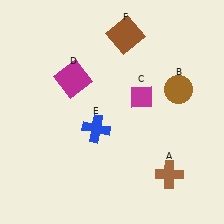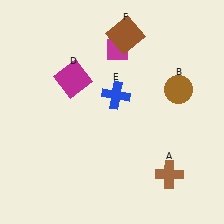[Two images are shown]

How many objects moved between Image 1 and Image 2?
2 objects moved between the two images.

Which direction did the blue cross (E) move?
The blue cross (E) moved up.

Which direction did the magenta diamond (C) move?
The magenta diamond (C) moved up.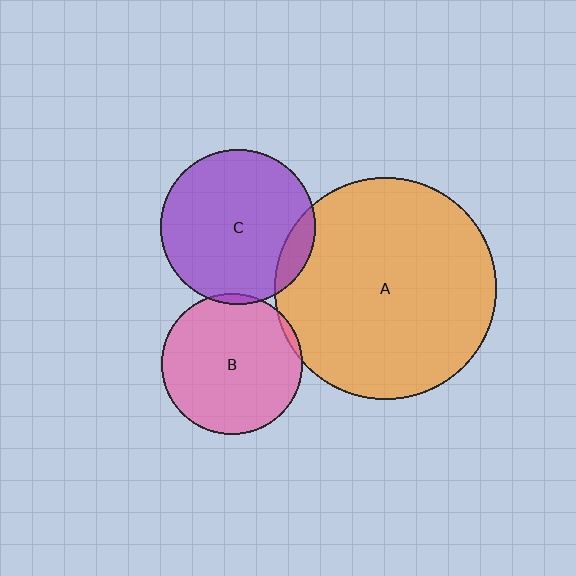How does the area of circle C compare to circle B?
Approximately 1.2 times.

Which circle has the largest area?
Circle A (orange).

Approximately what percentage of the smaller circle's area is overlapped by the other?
Approximately 5%.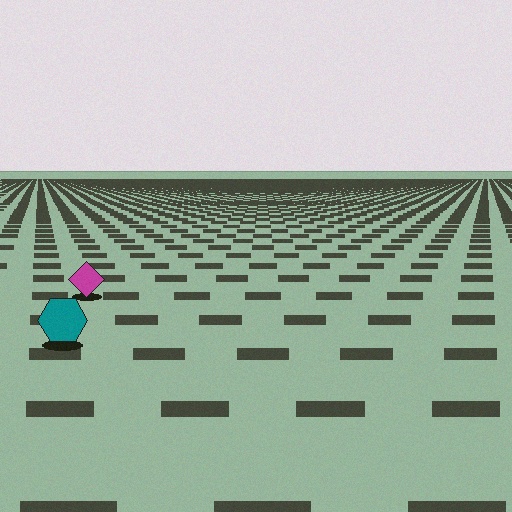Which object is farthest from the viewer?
The magenta diamond is farthest from the viewer. It appears smaller and the ground texture around it is denser.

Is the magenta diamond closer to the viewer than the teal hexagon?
No. The teal hexagon is closer — you can tell from the texture gradient: the ground texture is coarser near it.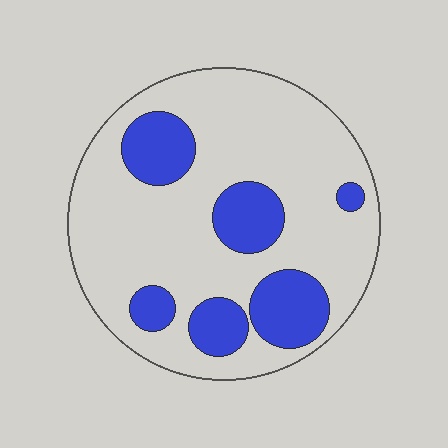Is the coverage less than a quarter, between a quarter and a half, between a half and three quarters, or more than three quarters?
Less than a quarter.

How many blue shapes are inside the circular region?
6.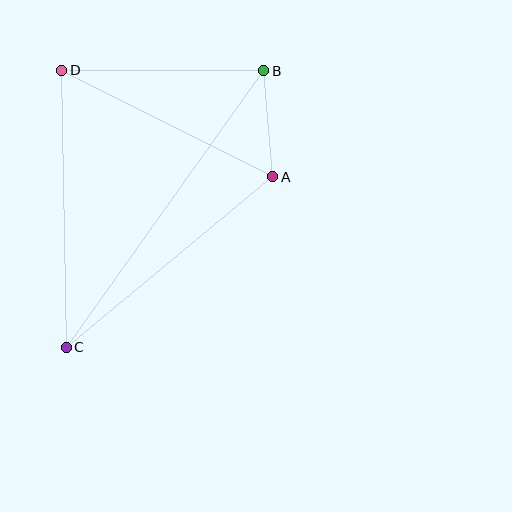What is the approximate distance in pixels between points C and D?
The distance between C and D is approximately 277 pixels.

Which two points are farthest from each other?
Points B and C are farthest from each other.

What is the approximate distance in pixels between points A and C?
The distance between A and C is approximately 268 pixels.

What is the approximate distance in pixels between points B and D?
The distance between B and D is approximately 202 pixels.